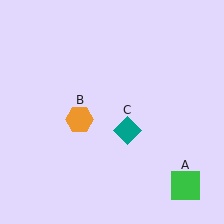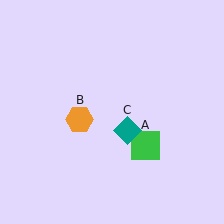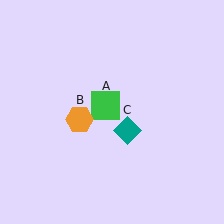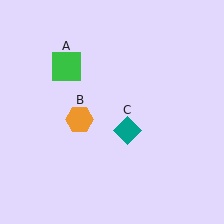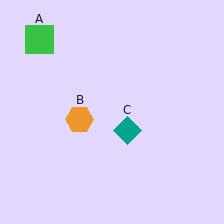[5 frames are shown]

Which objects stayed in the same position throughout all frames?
Orange hexagon (object B) and teal diamond (object C) remained stationary.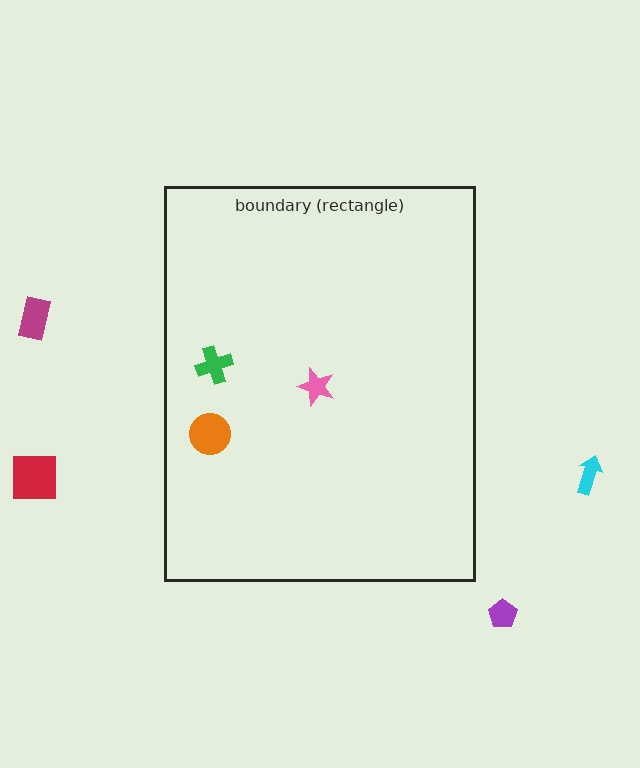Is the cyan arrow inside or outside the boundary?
Outside.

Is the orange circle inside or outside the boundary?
Inside.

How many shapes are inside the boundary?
3 inside, 4 outside.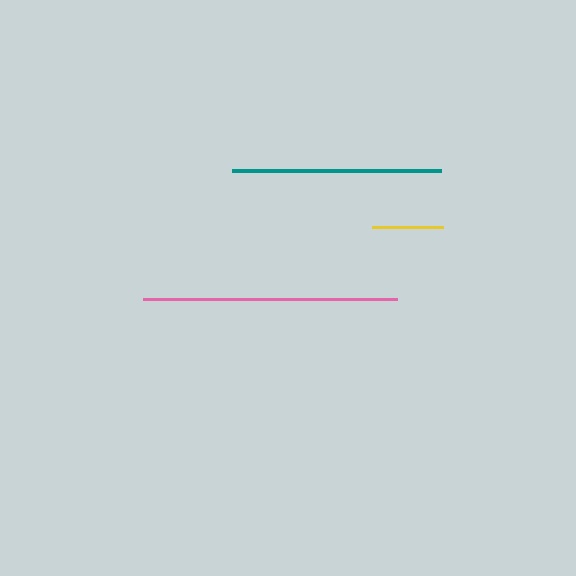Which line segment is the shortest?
The yellow line is the shortest at approximately 71 pixels.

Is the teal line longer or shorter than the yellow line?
The teal line is longer than the yellow line.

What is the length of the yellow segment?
The yellow segment is approximately 71 pixels long.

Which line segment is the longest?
The pink line is the longest at approximately 254 pixels.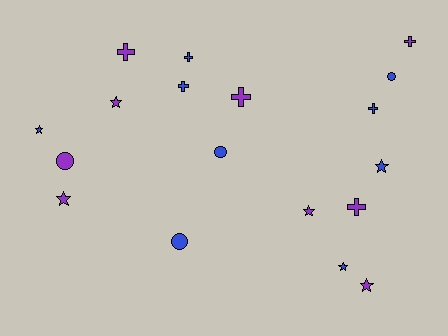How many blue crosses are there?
There are 3 blue crosses.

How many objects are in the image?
There are 18 objects.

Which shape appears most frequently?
Star, with 7 objects.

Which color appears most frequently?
Purple, with 9 objects.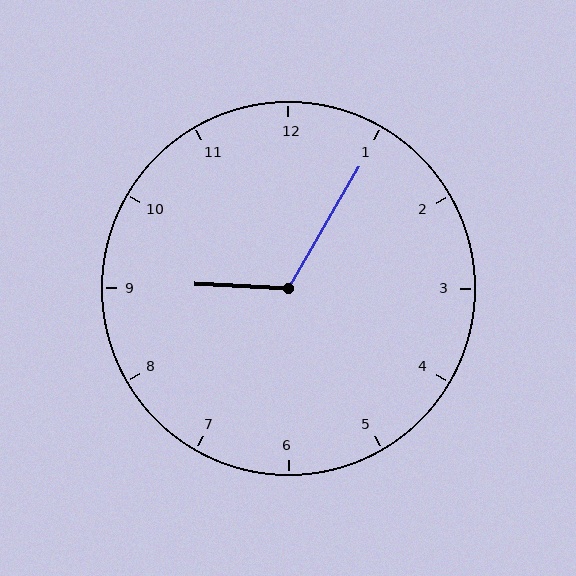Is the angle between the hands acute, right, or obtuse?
It is obtuse.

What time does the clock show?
9:05.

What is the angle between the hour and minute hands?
Approximately 118 degrees.